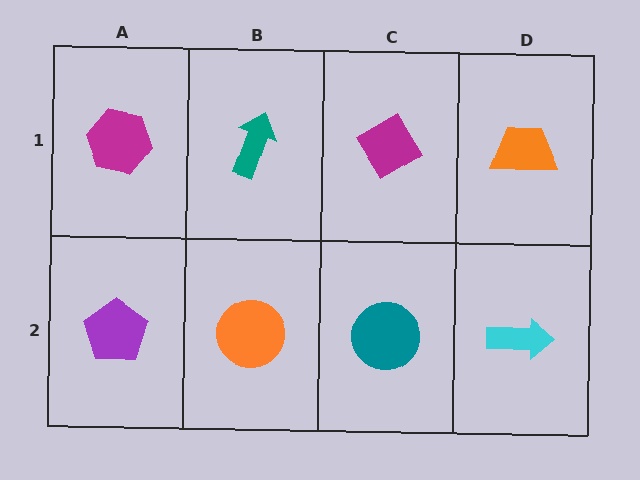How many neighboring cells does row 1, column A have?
2.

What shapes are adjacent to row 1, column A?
A purple pentagon (row 2, column A), a teal arrow (row 1, column B).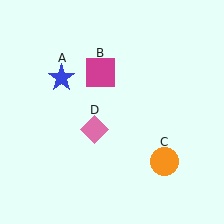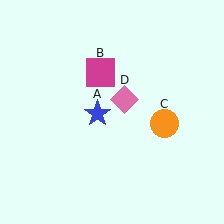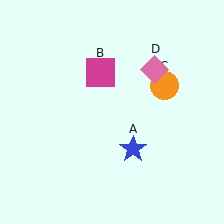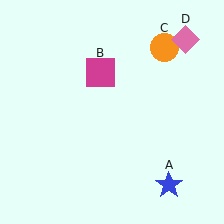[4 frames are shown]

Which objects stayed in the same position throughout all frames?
Magenta square (object B) remained stationary.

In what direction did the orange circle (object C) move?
The orange circle (object C) moved up.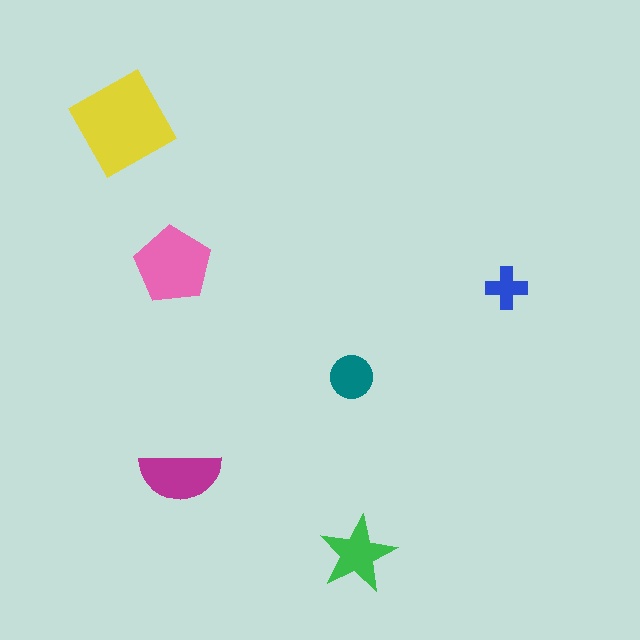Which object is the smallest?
The blue cross.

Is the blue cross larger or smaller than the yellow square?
Smaller.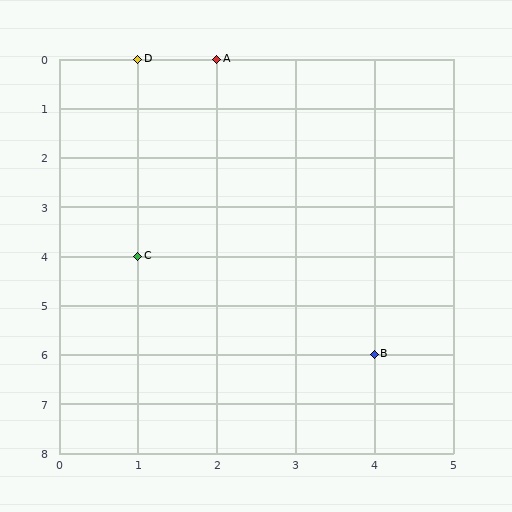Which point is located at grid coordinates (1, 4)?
Point C is at (1, 4).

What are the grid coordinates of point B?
Point B is at grid coordinates (4, 6).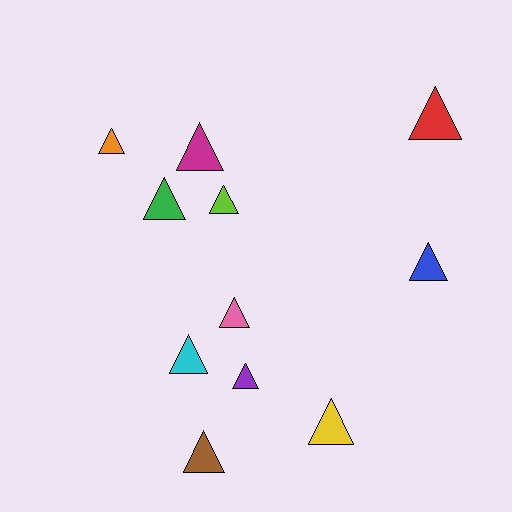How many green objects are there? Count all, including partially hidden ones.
There is 1 green object.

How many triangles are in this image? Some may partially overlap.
There are 11 triangles.